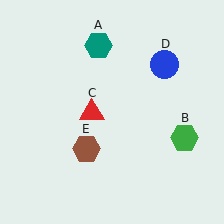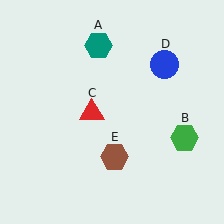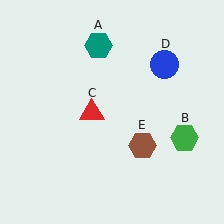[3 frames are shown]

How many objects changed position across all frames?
1 object changed position: brown hexagon (object E).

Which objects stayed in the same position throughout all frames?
Teal hexagon (object A) and green hexagon (object B) and red triangle (object C) and blue circle (object D) remained stationary.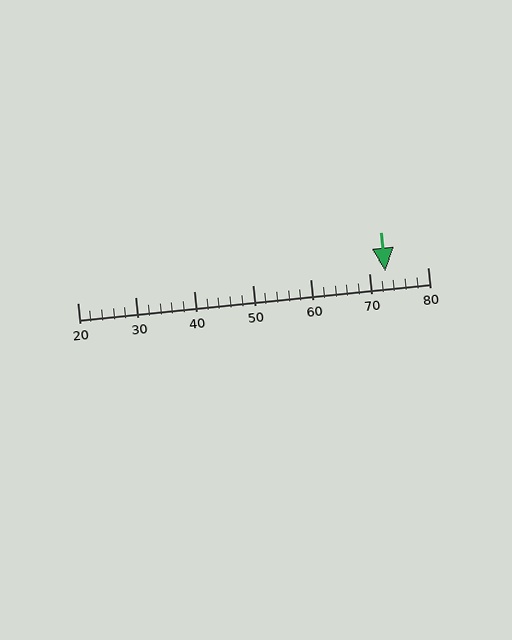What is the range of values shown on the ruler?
The ruler shows values from 20 to 80.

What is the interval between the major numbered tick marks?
The major tick marks are spaced 10 units apart.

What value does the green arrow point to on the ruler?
The green arrow points to approximately 73.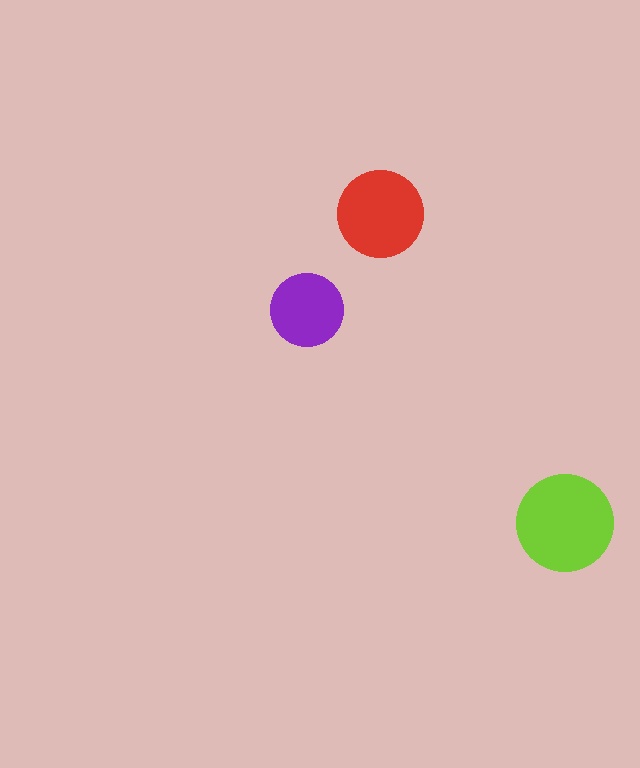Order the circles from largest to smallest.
the lime one, the red one, the purple one.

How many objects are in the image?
There are 3 objects in the image.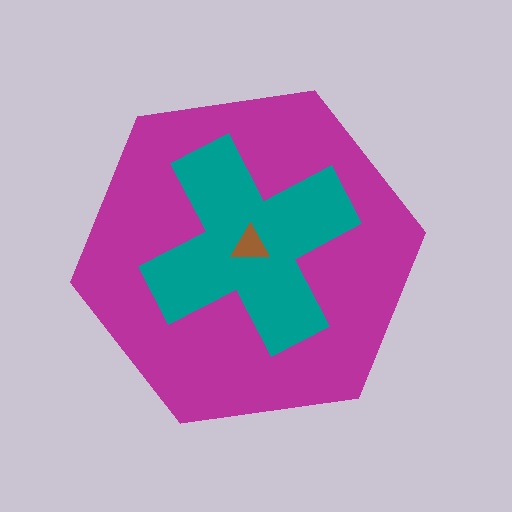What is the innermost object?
The brown triangle.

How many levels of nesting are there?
3.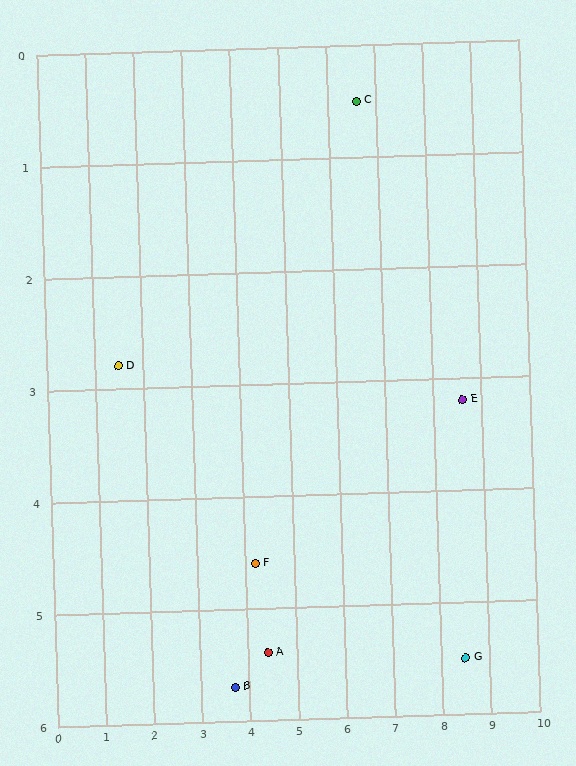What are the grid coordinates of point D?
Point D is at approximately (1.5, 2.8).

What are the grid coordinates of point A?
Point A is at approximately (4.4, 5.4).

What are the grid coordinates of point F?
Point F is at approximately (4.2, 4.6).